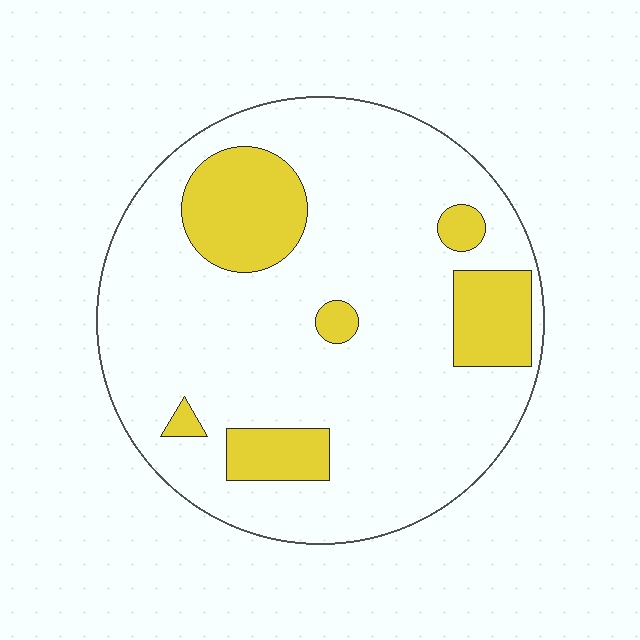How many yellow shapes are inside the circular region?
6.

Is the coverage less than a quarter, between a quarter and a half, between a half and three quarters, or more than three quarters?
Less than a quarter.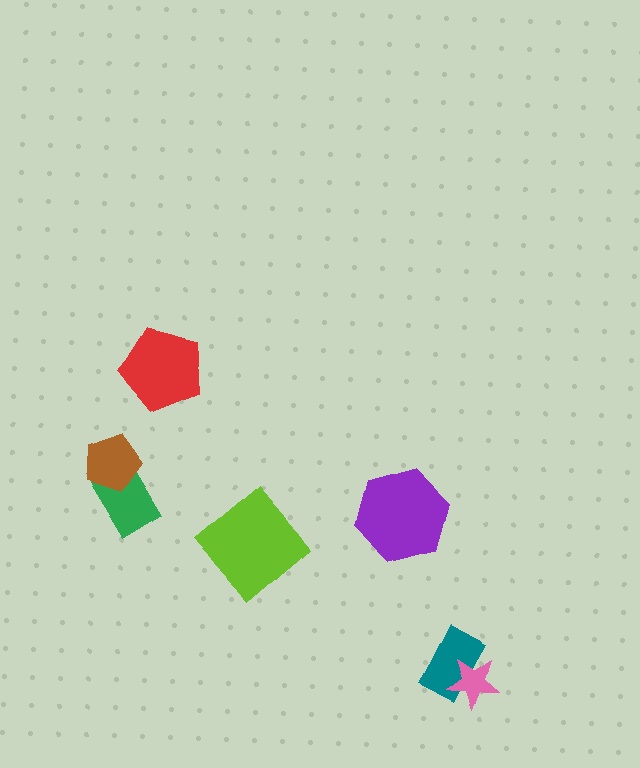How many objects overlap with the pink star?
1 object overlaps with the pink star.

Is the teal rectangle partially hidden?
Yes, it is partially covered by another shape.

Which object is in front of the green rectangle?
The brown pentagon is in front of the green rectangle.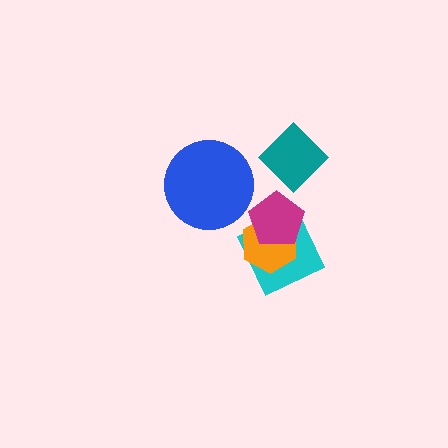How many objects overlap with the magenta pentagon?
2 objects overlap with the magenta pentagon.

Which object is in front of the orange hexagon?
The magenta pentagon is in front of the orange hexagon.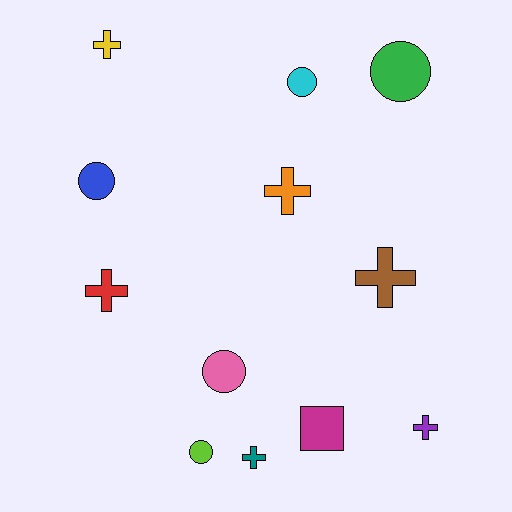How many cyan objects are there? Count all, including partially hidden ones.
There is 1 cyan object.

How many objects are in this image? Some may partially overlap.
There are 12 objects.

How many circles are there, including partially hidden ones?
There are 5 circles.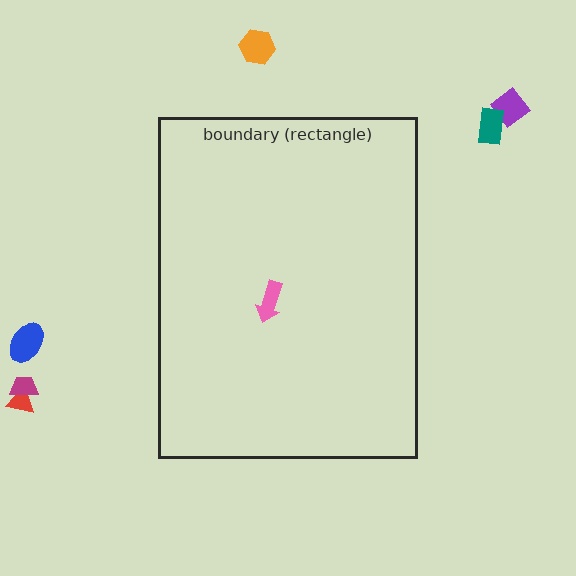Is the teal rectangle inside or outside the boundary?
Outside.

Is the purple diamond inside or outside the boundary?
Outside.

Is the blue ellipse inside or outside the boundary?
Outside.